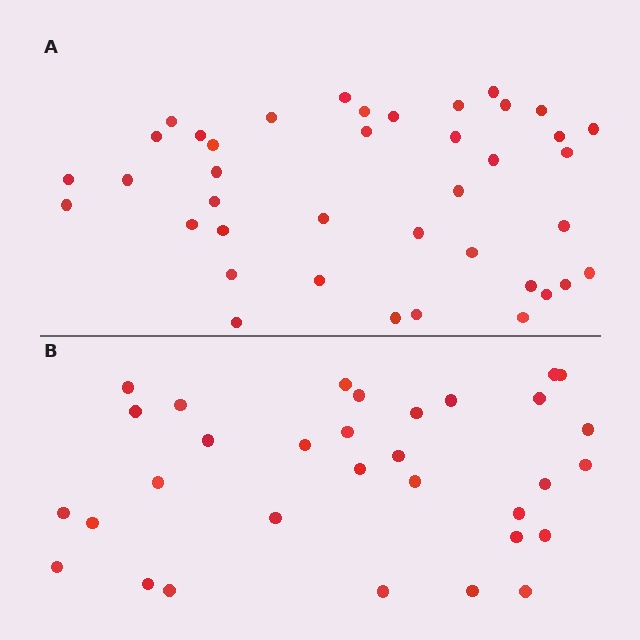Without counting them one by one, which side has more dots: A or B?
Region A (the top region) has more dots.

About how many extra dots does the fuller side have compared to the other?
Region A has roughly 8 or so more dots than region B.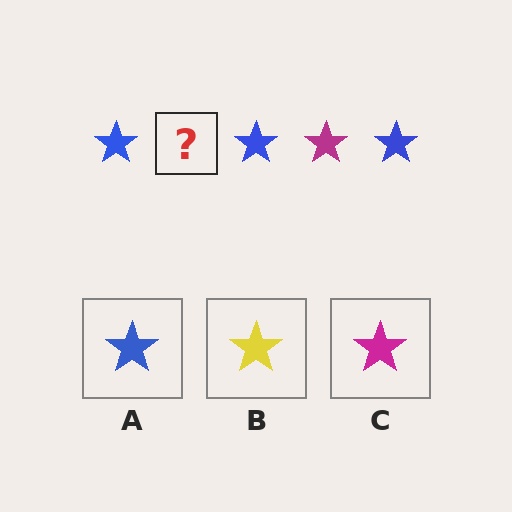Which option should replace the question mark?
Option C.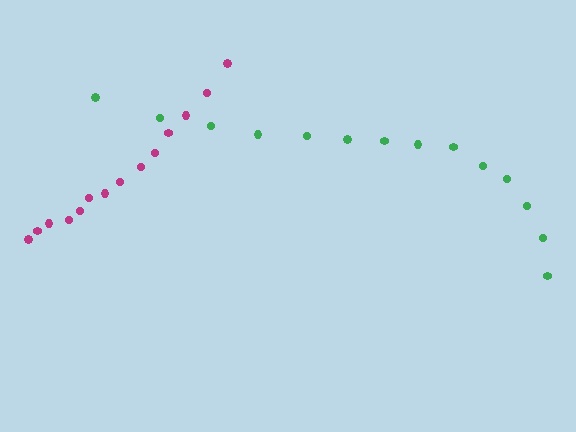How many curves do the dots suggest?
There are 2 distinct paths.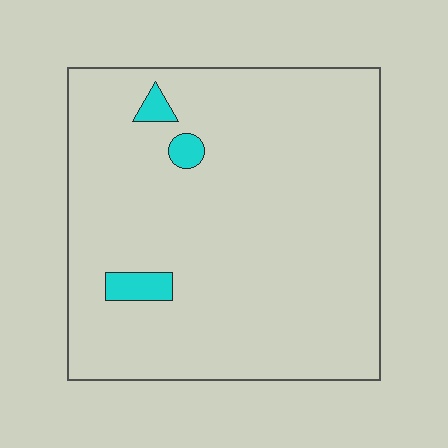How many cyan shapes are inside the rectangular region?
3.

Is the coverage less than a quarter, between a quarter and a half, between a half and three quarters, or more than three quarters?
Less than a quarter.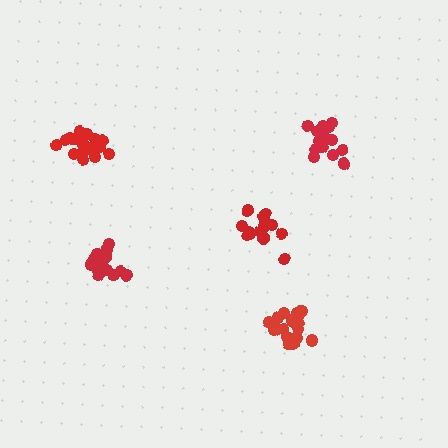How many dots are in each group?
Group 1: 18 dots, Group 2: 18 dots, Group 3: 20 dots, Group 4: 14 dots, Group 5: 14 dots (84 total).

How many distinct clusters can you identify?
There are 5 distinct clusters.